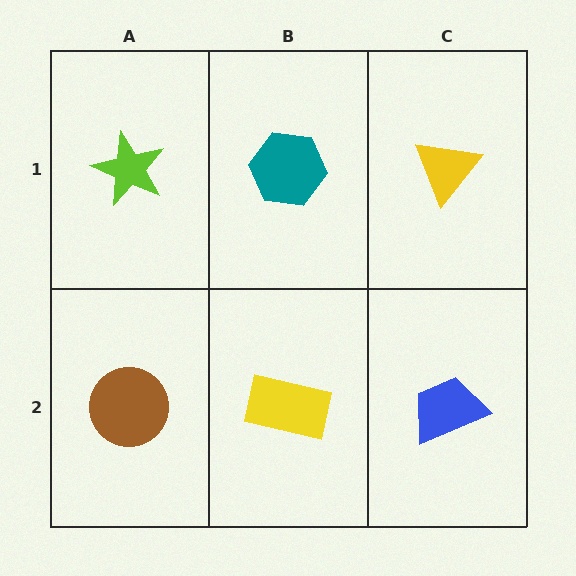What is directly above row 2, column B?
A teal hexagon.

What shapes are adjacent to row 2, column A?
A lime star (row 1, column A), a yellow rectangle (row 2, column B).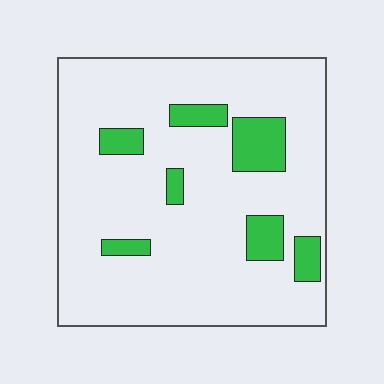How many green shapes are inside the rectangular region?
7.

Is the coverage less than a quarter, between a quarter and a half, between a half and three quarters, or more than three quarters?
Less than a quarter.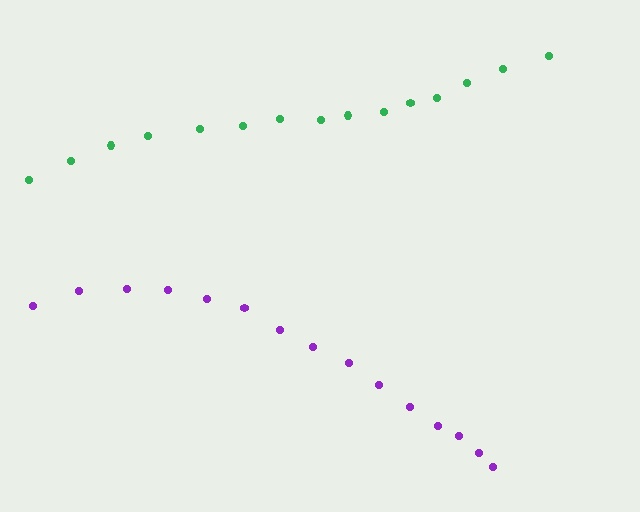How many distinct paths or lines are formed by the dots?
There are 2 distinct paths.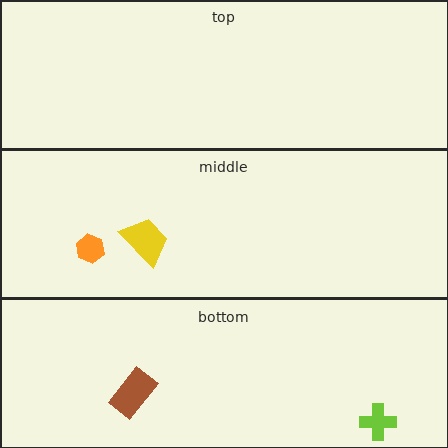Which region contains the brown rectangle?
The bottom region.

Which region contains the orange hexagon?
The middle region.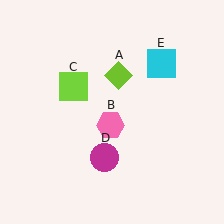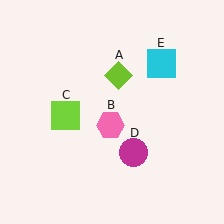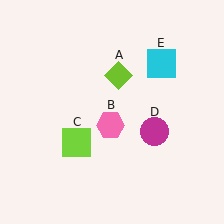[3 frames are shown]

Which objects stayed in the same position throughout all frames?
Lime diamond (object A) and pink hexagon (object B) and cyan square (object E) remained stationary.